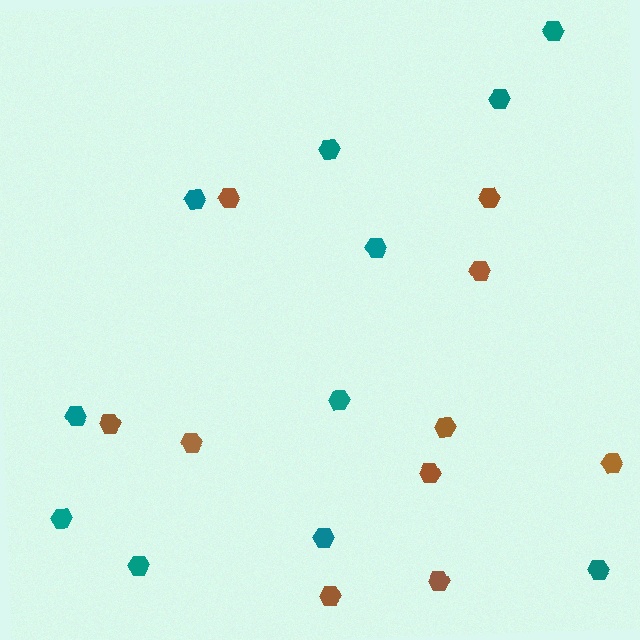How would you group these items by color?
There are 2 groups: one group of teal hexagons (11) and one group of brown hexagons (10).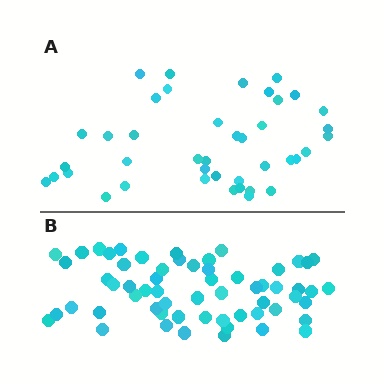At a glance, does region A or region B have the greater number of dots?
Region B (the bottom region) has more dots.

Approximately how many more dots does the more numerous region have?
Region B has approximately 20 more dots than region A.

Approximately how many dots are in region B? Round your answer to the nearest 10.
About 60 dots.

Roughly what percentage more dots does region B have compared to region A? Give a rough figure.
About 45% more.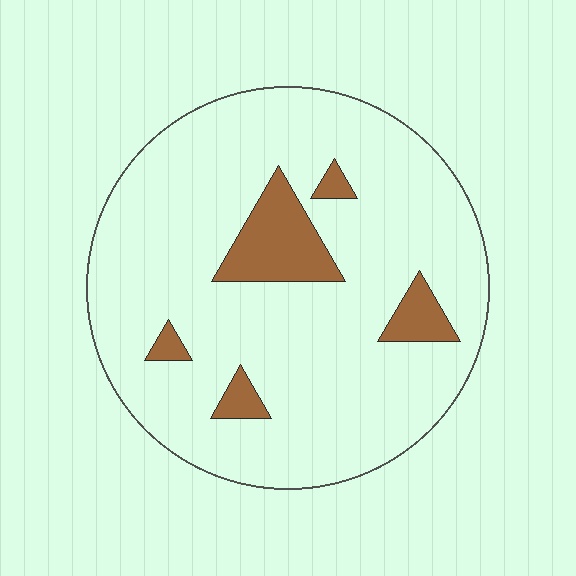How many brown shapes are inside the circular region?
5.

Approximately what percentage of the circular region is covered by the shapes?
Approximately 10%.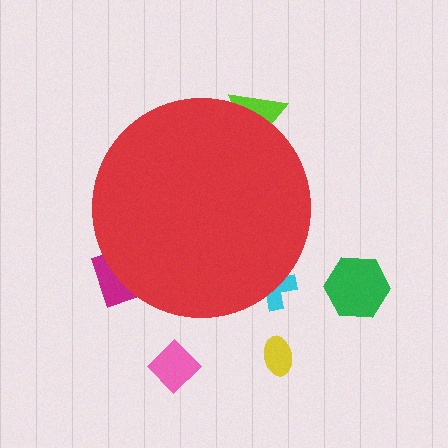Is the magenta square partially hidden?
Yes, the magenta square is partially hidden behind the red circle.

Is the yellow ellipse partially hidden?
No, the yellow ellipse is fully visible.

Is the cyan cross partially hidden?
Yes, the cyan cross is partially hidden behind the red circle.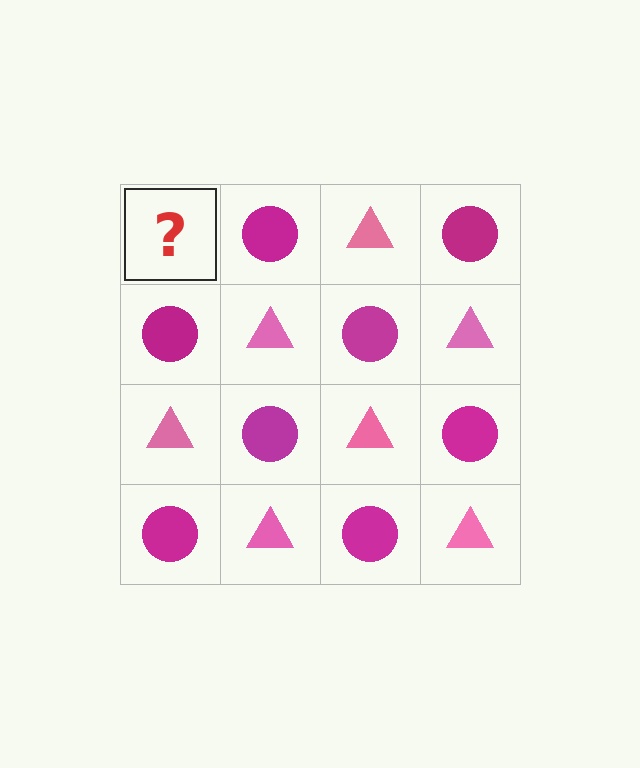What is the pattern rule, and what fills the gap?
The rule is that it alternates pink triangle and magenta circle in a checkerboard pattern. The gap should be filled with a pink triangle.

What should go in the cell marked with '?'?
The missing cell should contain a pink triangle.